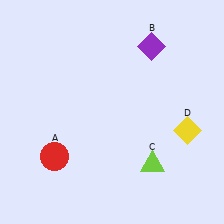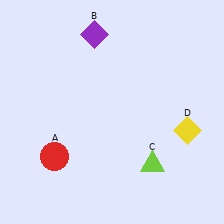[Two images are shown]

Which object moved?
The purple diamond (B) moved left.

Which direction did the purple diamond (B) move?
The purple diamond (B) moved left.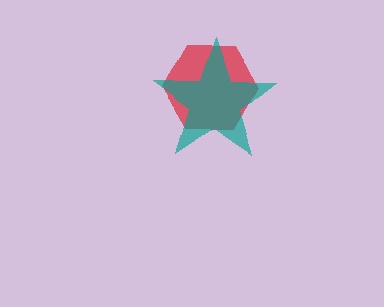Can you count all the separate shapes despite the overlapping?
Yes, there are 2 separate shapes.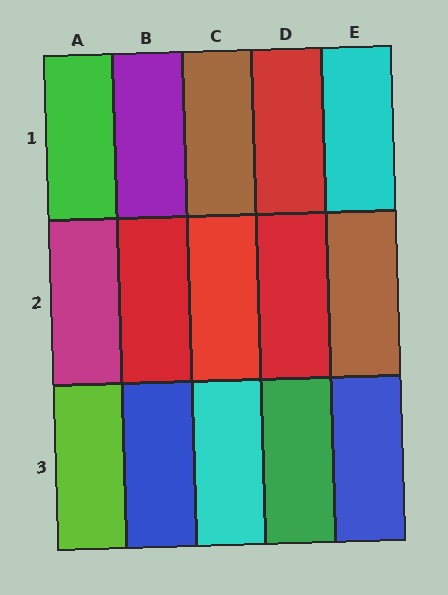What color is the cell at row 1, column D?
Red.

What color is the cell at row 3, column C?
Cyan.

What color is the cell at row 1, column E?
Cyan.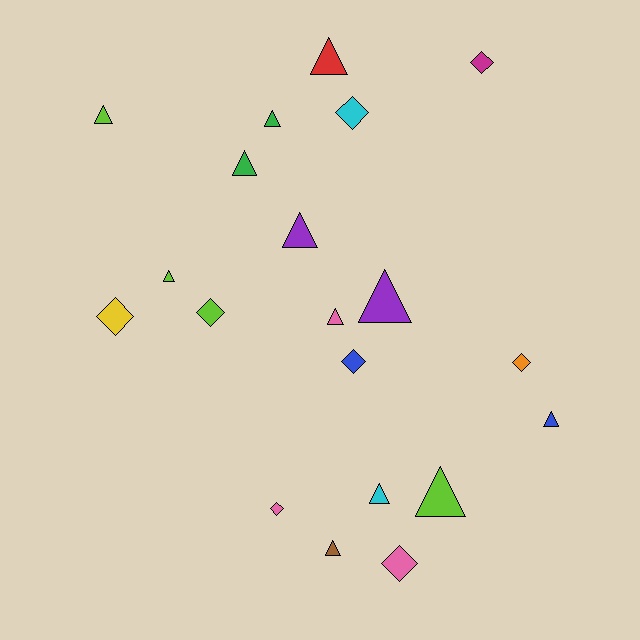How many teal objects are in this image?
There are no teal objects.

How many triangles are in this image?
There are 12 triangles.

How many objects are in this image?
There are 20 objects.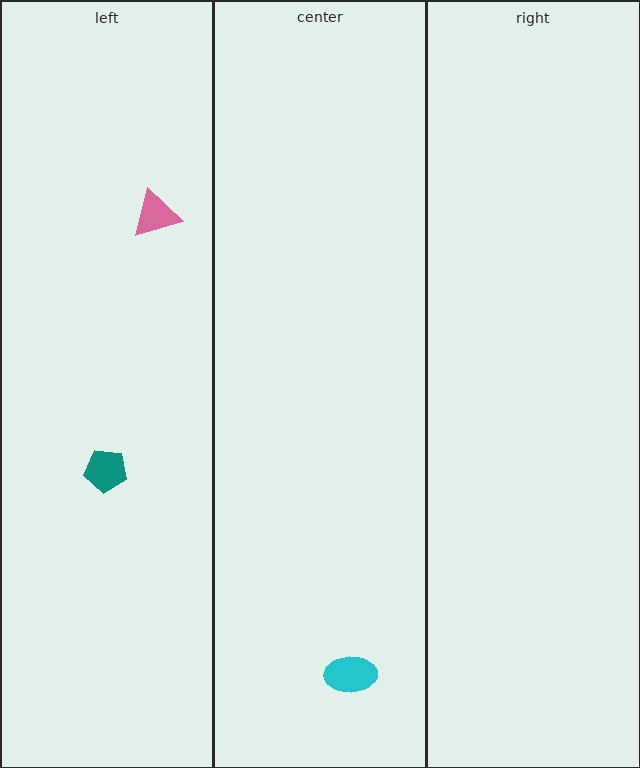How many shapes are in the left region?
2.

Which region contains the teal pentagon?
The left region.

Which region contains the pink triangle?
The left region.